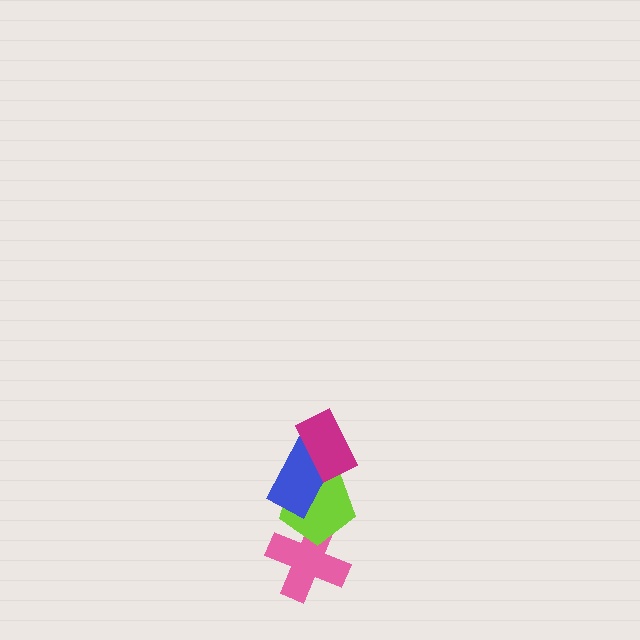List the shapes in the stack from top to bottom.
From top to bottom: the magenta rectangle, the blue rectangle, the lime pentagon, the pink cross.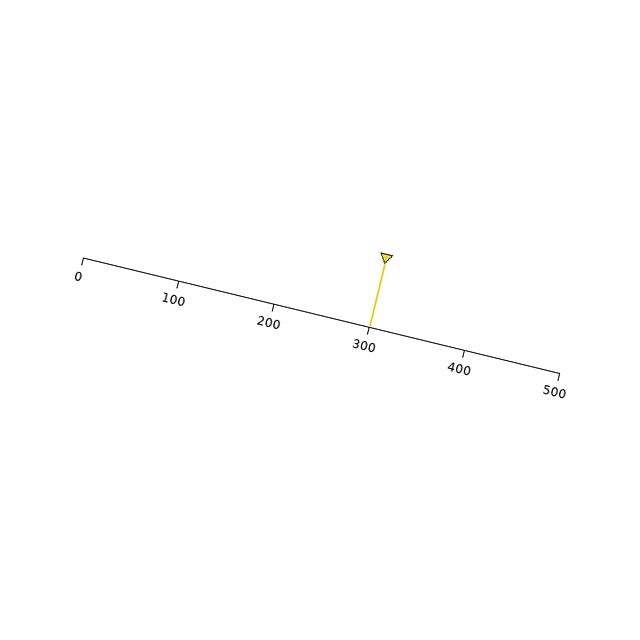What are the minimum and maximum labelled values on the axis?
The axis runs from 0 to 500.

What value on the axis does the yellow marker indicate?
The marker indicates approximately 300.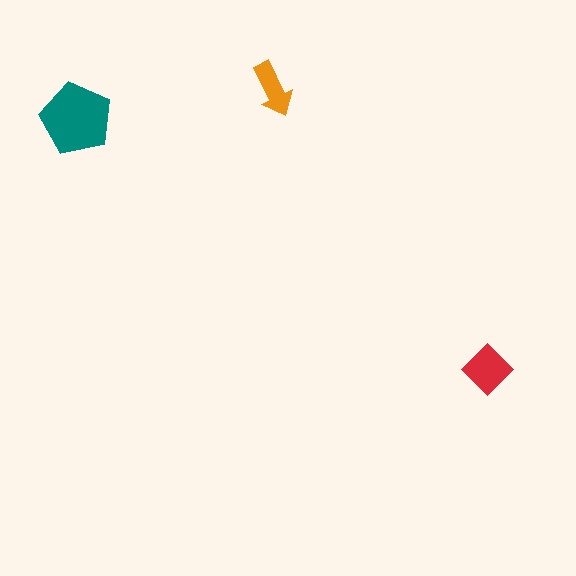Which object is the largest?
The teal pentagon.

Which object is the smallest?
The orange arrow.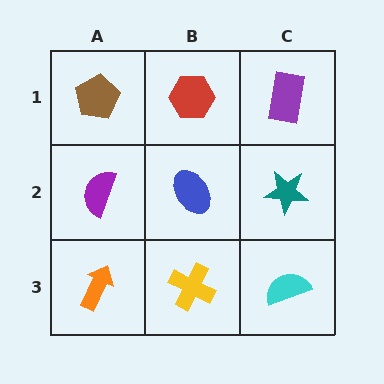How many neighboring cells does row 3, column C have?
2.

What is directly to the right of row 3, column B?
A cyan semicircle.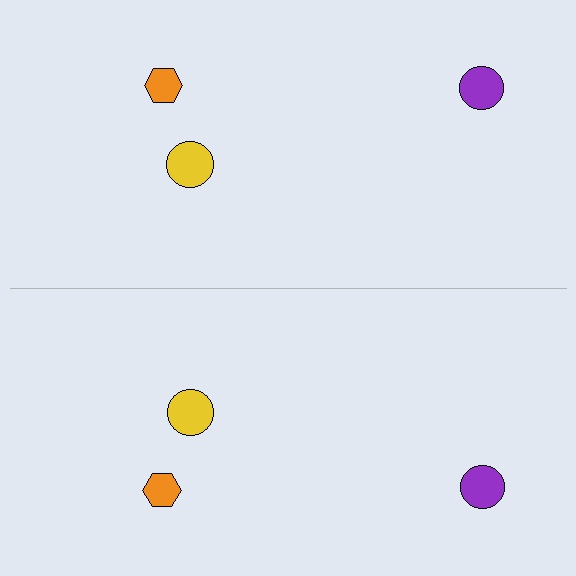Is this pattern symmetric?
Yes, this pattern has bilateral (reflection) symmetry.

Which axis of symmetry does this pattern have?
The pattern has a horizontal axis of symmetry running through the center of the image.